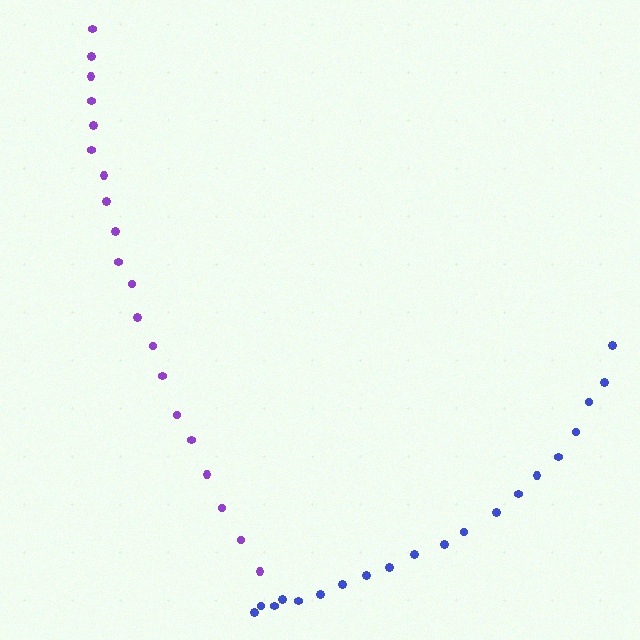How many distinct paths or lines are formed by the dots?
There are 2 distinct paths.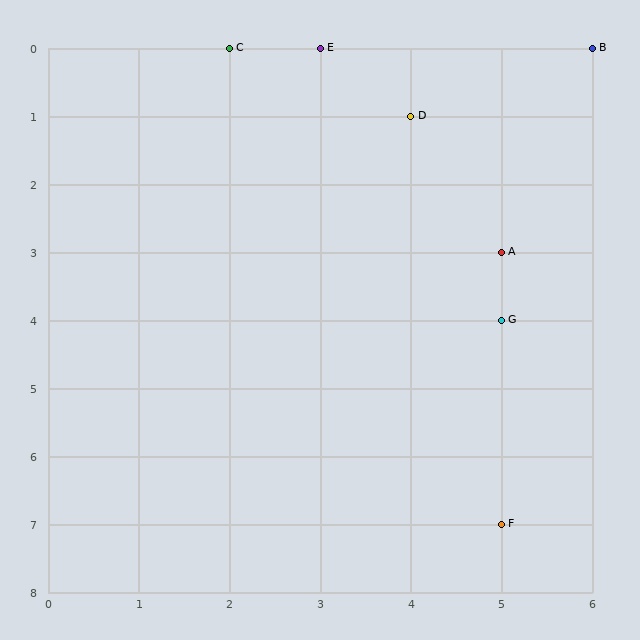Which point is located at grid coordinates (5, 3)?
Point A is at (5, 3).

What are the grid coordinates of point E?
Point E is at grid coordinates (3, 0).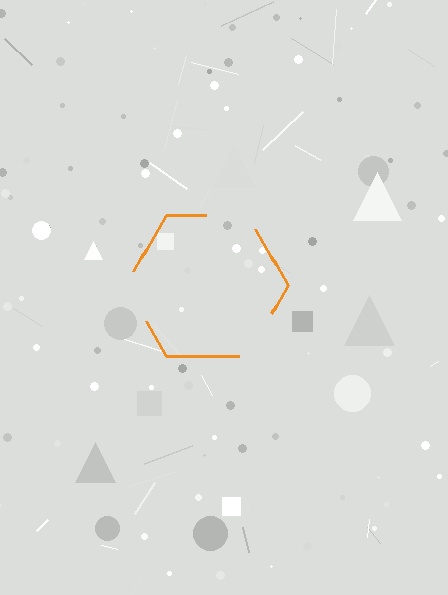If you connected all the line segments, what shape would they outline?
They would outline a hexagon.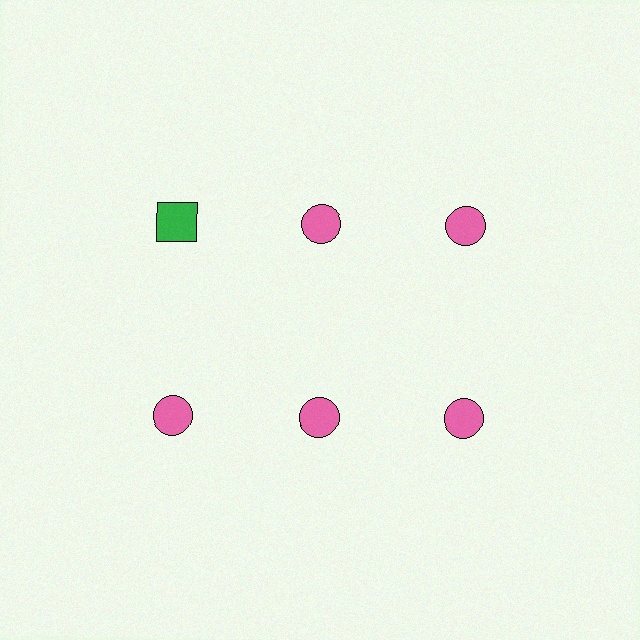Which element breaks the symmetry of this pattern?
The green square in the top row, leftmost column breaks the symmetry. All other shapes are pink circles.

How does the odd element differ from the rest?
It differs in both color (green instead of pink) and shape (square instead of circle).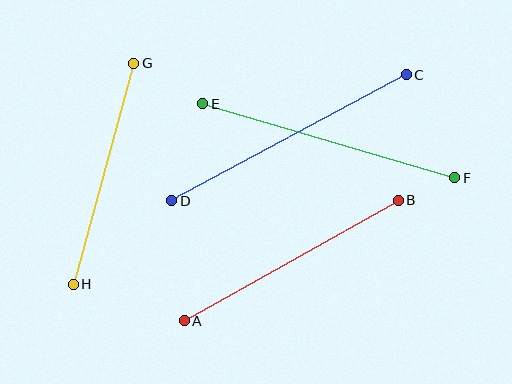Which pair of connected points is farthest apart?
Points C and D are farthest apart.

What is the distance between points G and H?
The distance is approximately 230 pixels.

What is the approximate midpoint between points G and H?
The midpoint is at approximately (104, 174) pixels.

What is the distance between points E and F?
The distance is approximately 263 pixels.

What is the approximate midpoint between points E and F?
The midpoint is at approximately (329, 141) pixels.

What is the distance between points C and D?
The distance is approximately 266 pixels.